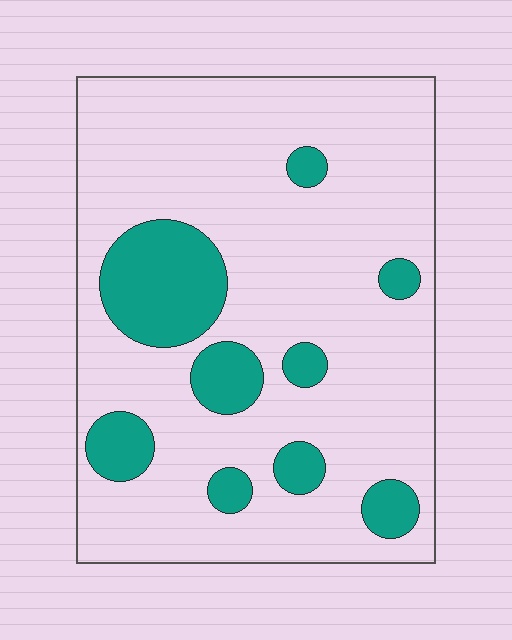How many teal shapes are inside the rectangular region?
9.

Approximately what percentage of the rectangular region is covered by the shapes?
Approximately 20%.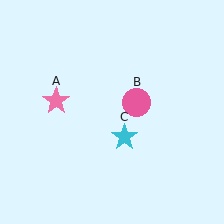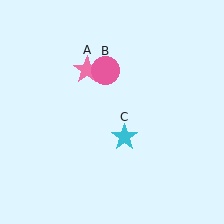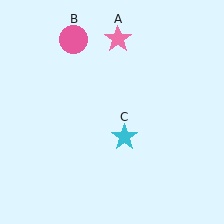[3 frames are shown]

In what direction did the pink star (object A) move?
The pink star (object A) moved up and to the right.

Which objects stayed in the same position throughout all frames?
Cyan star (object C) remained stationary.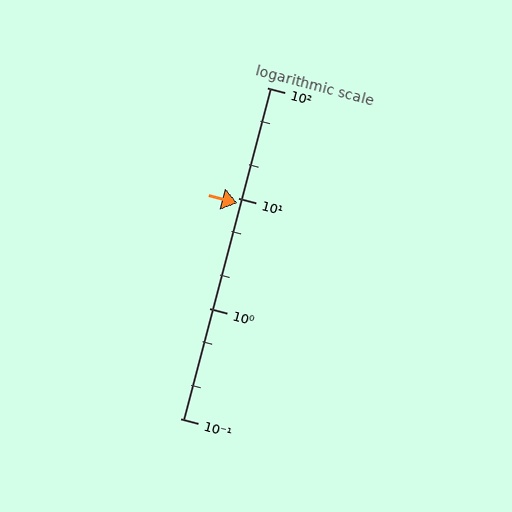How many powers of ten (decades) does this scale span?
The scale spans 3 decades, from 0.1 to 100.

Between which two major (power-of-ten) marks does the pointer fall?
The pointer is between 1 and 10.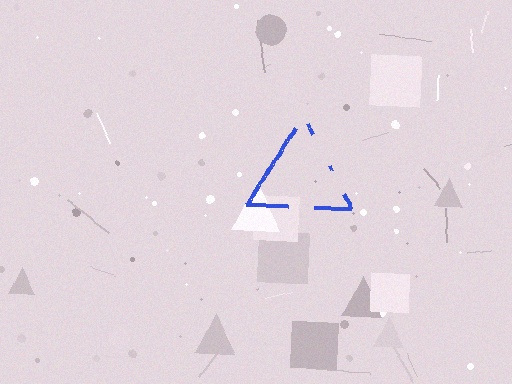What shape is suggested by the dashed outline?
The dashed outline suggests a triangle.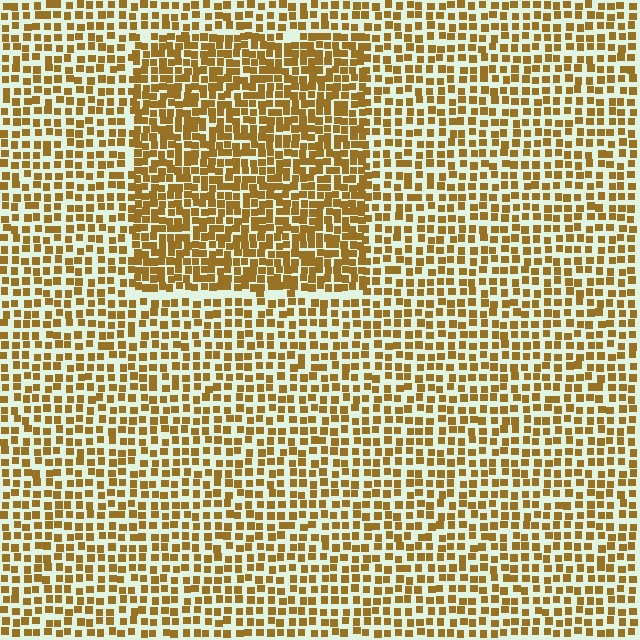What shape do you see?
I see a rectangle.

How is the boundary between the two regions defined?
The boundary is defined by a change in element density (approximately 1.6x ratio). All elements are the same color, size, and shape.